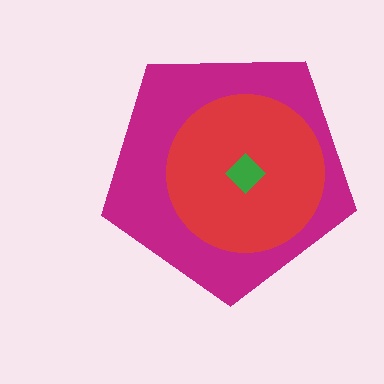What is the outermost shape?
The magenta pentagon.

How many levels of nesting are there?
3.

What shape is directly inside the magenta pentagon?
The red circle.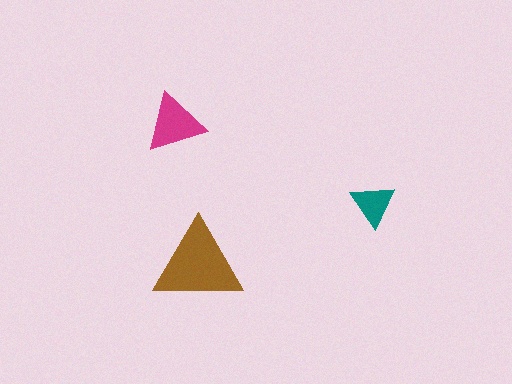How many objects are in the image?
There are 3 objects in the image.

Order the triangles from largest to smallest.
the brown one, the magenta one, the teal one.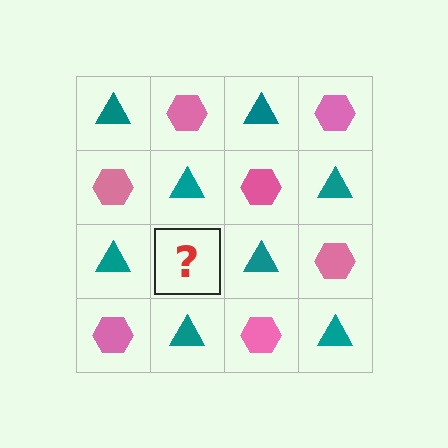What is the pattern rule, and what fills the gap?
The rule is that it alternates teal triangle and pink hexagon in a checkerboard pattern. The gap should be filled with a pink hexagon.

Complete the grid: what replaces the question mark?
The question mark should be replaced with a pink hexagon.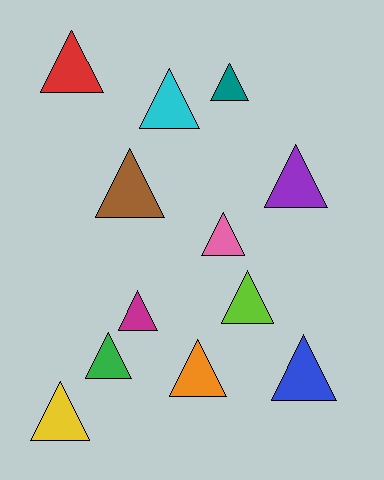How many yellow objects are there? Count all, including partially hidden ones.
There is 1 yellow object.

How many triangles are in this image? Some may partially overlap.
There are 12 triangles.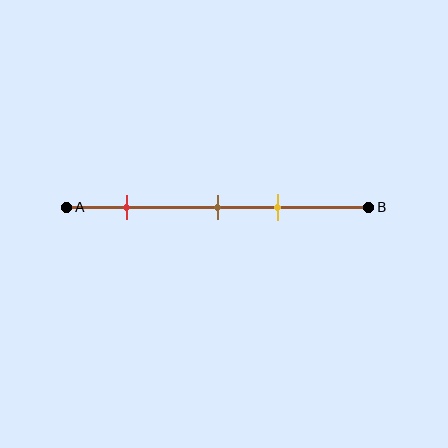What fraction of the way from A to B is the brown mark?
The brown mark is approximately 50% (0.5) of the way from A to B.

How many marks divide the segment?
There are 3 marks dividing the segment.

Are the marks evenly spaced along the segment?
No, the marks are not evenly spaced.